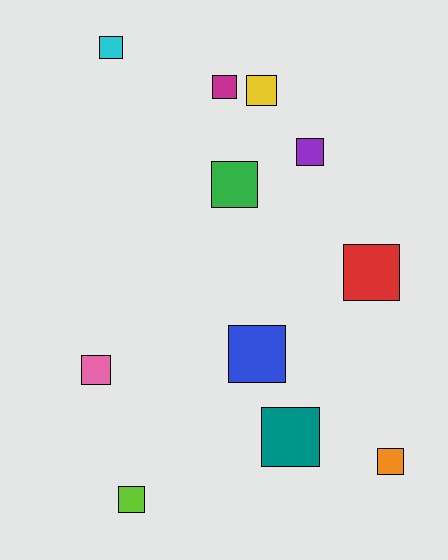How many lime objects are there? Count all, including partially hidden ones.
There is 1 lime object.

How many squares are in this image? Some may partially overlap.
There are 11 squares.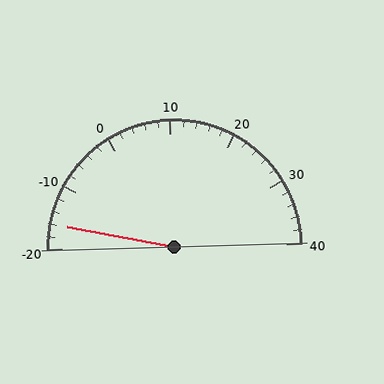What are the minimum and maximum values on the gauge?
The gauge ranges from -20 to 40.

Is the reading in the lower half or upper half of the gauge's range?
The reading is in the lower half of the range (-20 to 40).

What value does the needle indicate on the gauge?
The needle indicates approximately -16.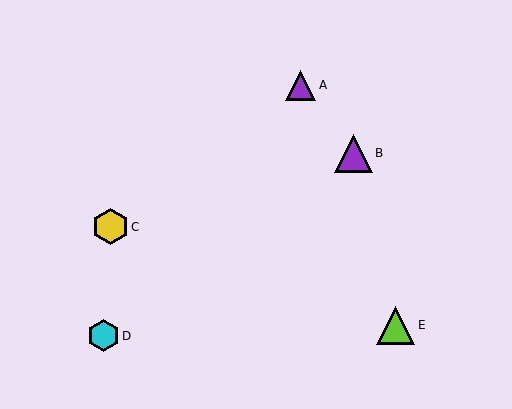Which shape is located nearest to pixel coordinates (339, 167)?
The purple triangle (labeled B) at (353, 153) is nearest to that location.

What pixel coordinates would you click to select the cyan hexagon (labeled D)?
Click at (103, 336) to select the cyan hexagon D.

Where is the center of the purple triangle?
The center of the purple triangle is at (301, 85).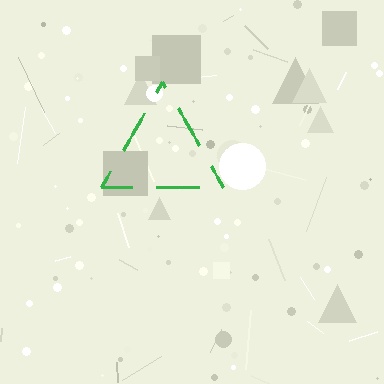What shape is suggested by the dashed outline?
The dashed outline suggests a triangle.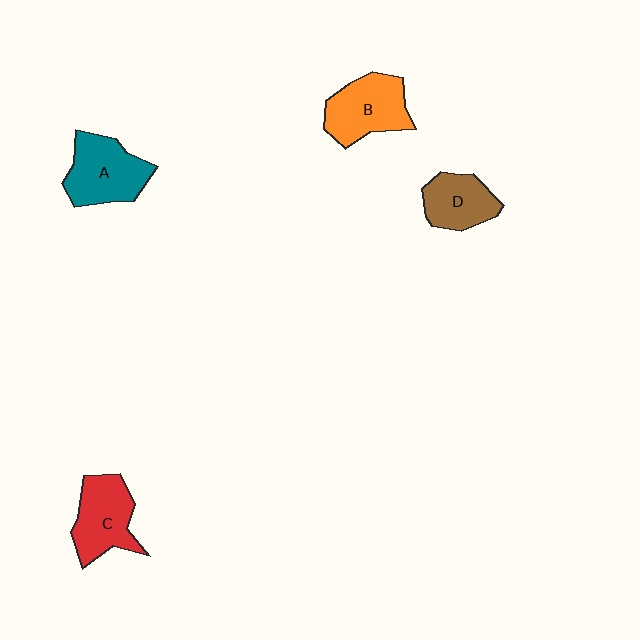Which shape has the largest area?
Shape A (teal).